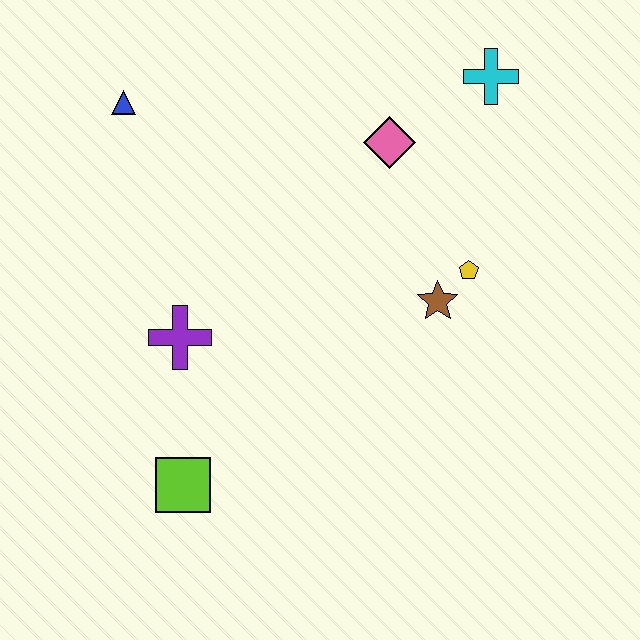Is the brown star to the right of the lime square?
Yes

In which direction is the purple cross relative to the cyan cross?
The purple cross is to the left of the cyan cross.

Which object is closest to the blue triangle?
The purple cross is closest to the blue triangle.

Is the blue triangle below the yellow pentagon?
No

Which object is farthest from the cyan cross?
The lime square is farthest from the cyan cross.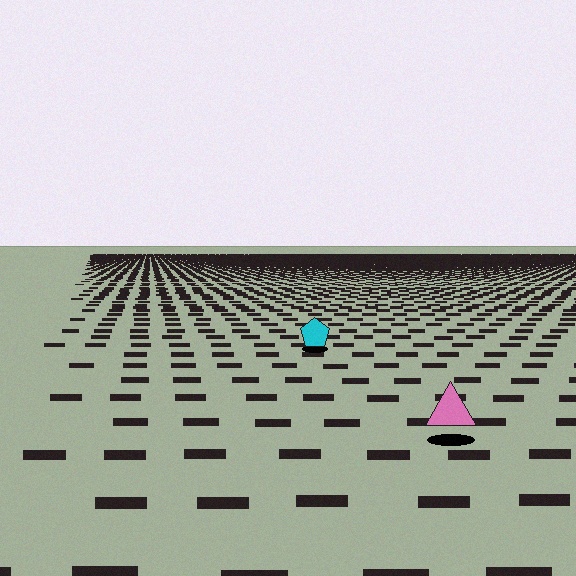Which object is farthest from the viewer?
The cyan pentagon is farthest from the viewer. It appears smaller and the ground texture around it is denser.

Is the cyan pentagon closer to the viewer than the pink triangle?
No. The pink triangle is closer — you can tell from the texture gradient: the ground texture is coarser near it.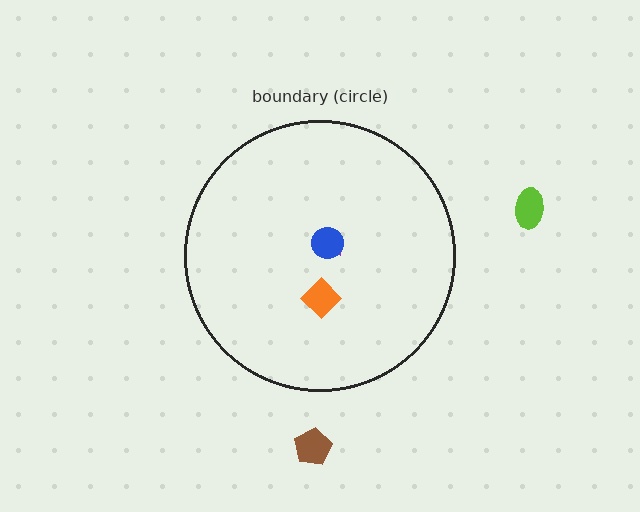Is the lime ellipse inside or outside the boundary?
Outside.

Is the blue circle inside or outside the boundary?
Inside.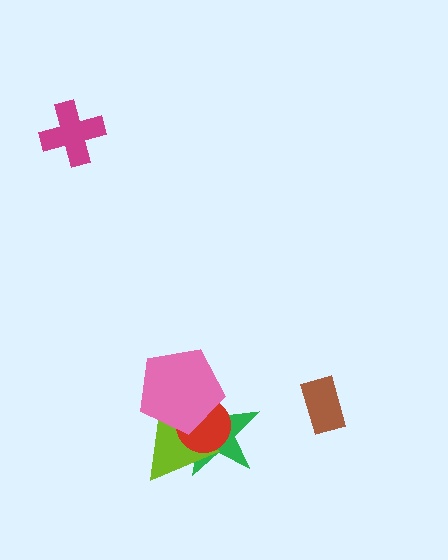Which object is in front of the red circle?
The pink pentagon is in front of the red circle.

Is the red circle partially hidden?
Yes, it is partially covered by another shape.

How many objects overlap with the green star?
3 objects overlap with the green star.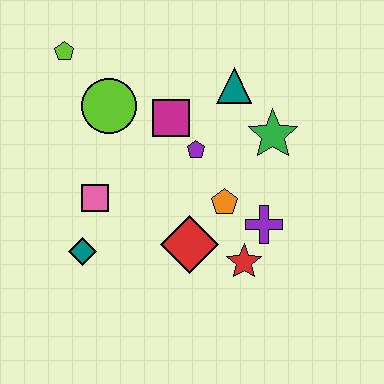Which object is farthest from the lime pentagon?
The red star is farthest from the lime pentagon.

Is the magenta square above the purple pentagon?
Yes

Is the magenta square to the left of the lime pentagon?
No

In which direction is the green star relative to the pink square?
The green star is to the right of the pink square.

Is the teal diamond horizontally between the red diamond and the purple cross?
No